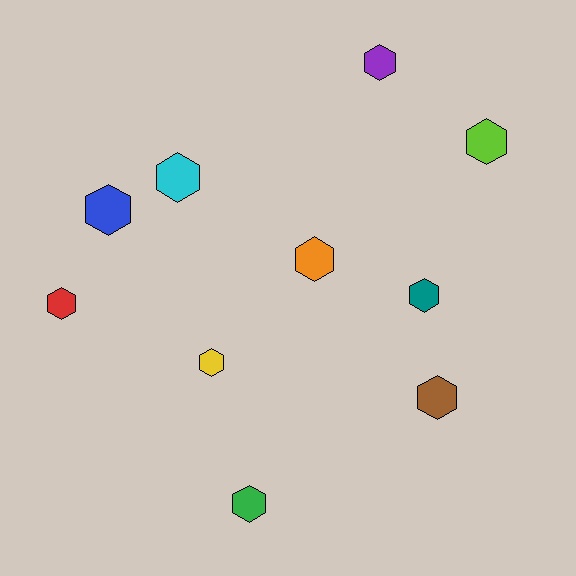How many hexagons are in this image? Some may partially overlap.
There are 10 hexagons.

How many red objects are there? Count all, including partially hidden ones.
There is 1 red object.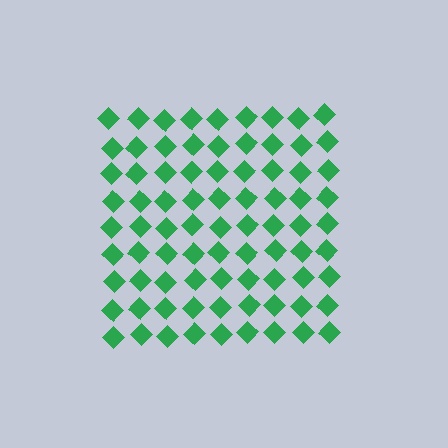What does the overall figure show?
The overall figure shows a square.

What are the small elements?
The small elements are diamonds.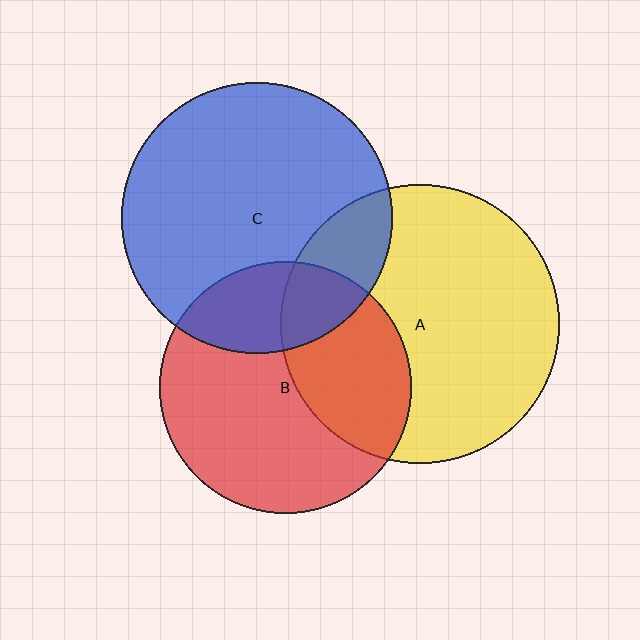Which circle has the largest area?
Circle A (yellow).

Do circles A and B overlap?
Yes.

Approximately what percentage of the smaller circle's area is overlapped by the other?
Approximately 35%.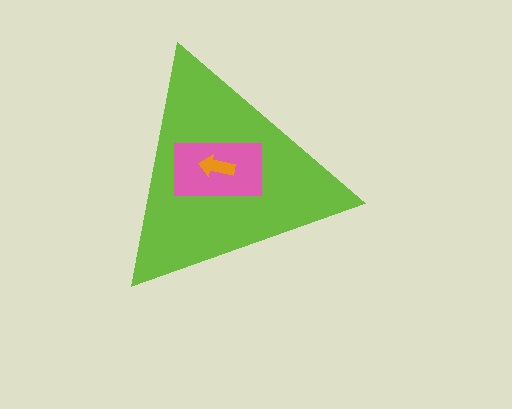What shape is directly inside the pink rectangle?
The orange arrow.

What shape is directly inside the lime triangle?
The pink rectangle.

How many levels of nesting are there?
3.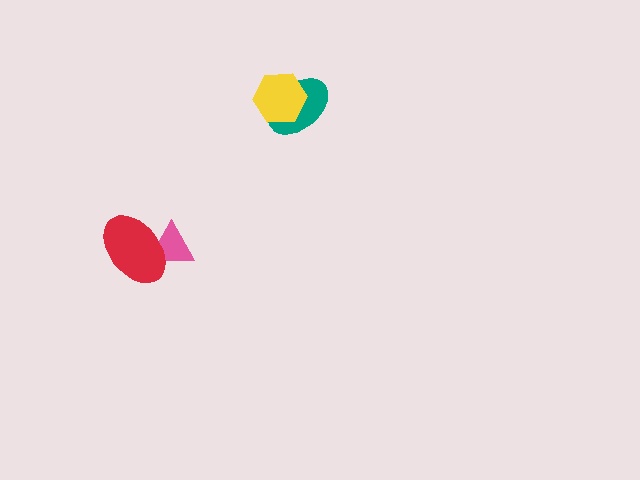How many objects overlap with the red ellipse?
1 object overlaps with the red ellipse.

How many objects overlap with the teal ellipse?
1 object overlaps with the teal ellipse.